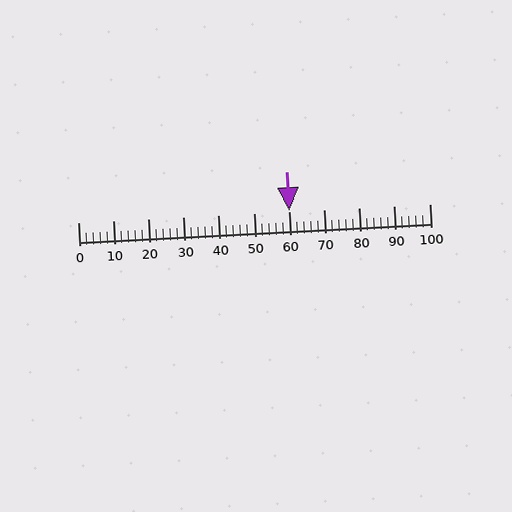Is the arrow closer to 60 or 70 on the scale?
The arrow is closer to 60.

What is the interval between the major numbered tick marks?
The major tick marks are spaced 10 units apart.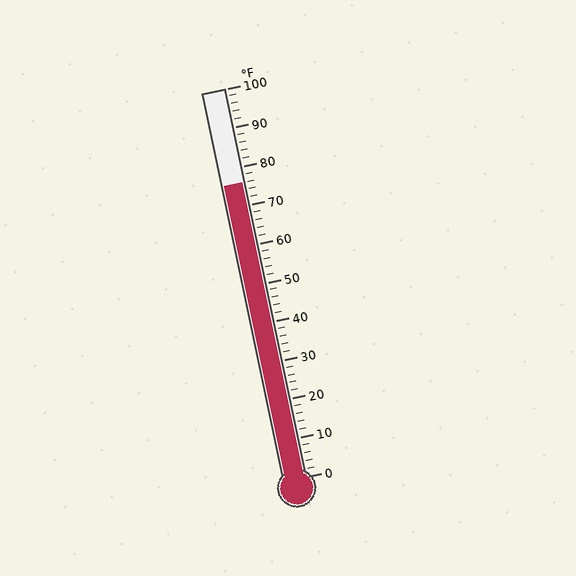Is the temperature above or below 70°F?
The temperature is above 70°F.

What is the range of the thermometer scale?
The thermometer scale ranges from 0°F to 100°F.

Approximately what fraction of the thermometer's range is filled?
The thermometer is filled to approximately 75% of its range.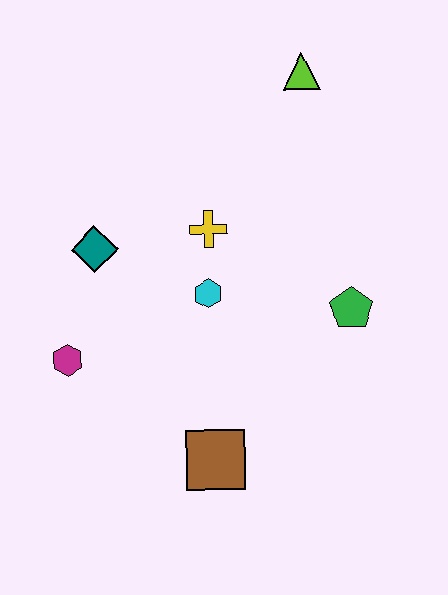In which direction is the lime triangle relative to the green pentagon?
The lime triangle is above the green pentagon.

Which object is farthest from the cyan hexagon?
The lime triangle is farthest from the cyan hexagon.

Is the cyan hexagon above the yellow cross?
No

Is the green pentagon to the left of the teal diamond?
No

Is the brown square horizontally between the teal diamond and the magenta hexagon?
No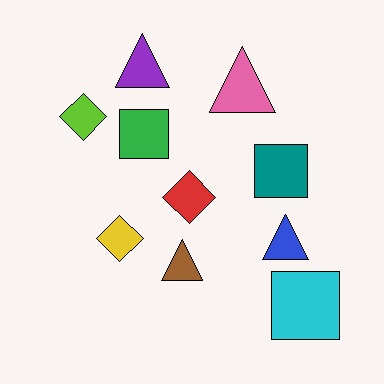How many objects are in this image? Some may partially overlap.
There are 10 objects.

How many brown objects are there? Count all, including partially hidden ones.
There is 1 brown object.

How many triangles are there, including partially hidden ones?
There are 4 triangles.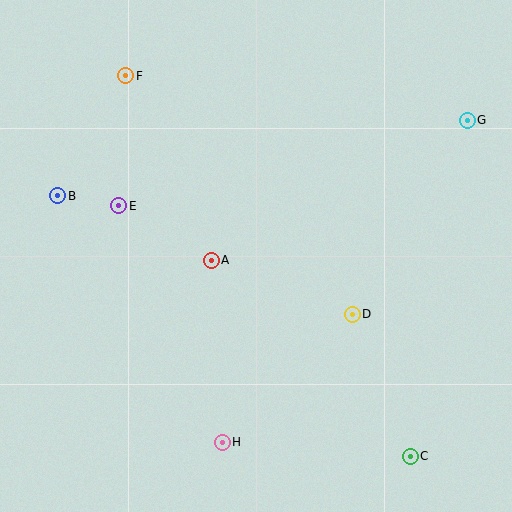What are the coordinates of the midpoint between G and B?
The midpoint between G and B is at (263, 158).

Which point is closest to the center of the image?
Point A at (211, 260) is closest to the center.